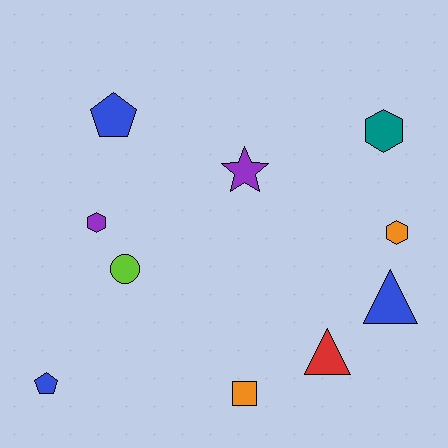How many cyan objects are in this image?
There are no cyan objects.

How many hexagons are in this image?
There are 3 hexagons.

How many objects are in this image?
There are 10 objects.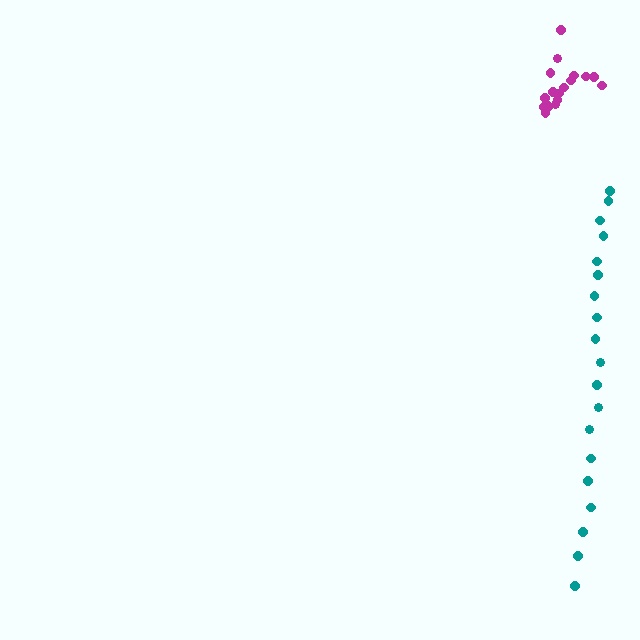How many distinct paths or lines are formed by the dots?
There are 2 distinct paths.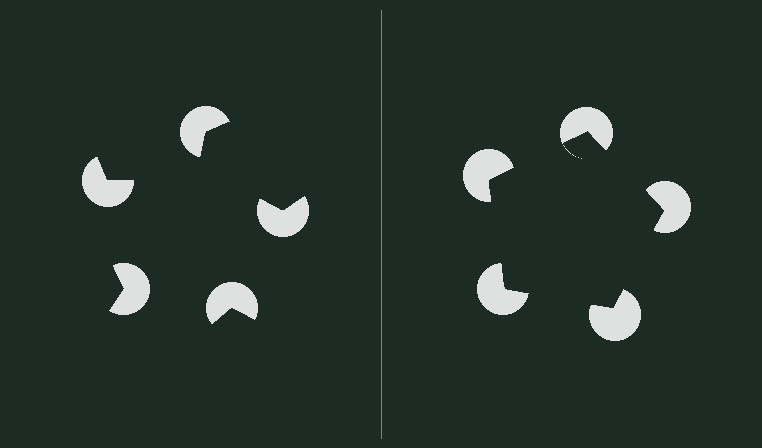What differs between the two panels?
The pac-man discs are positioned identically on both sides; only the wedge orientations differ. On the right they align to a pentagon; on the left they are misaligned.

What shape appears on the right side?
An illusory pentagon.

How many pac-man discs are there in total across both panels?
10 — 5 on each side.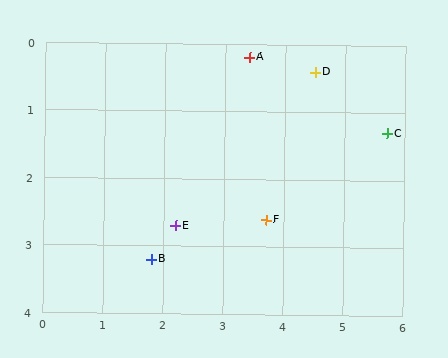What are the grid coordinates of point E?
Point E is at approximately (2.2, 2.7).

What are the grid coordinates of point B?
Point B is at approximately (1.8, 3.2).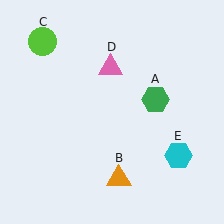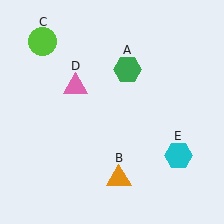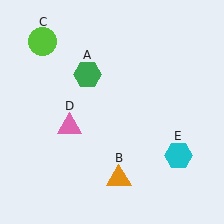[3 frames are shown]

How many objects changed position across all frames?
2 objects changed position: green hexagon (object A), pink triangle (object D).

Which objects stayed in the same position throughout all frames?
Orange triangle (object B) and lime circle (object C) and cyan hexagon (object E) remained stationary.